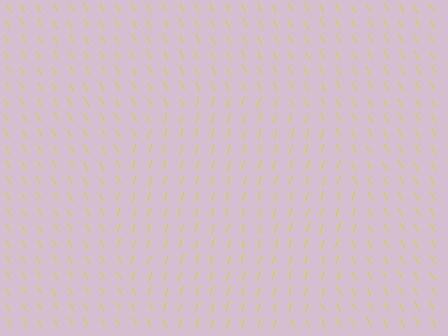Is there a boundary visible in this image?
Yes, there is a texture boundary formed by a change in line orientation.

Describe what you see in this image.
The image is filled with small yellow line segments. A circle region in the image has lines oriented differently from the surrounding lines, creating a visible texture boundary.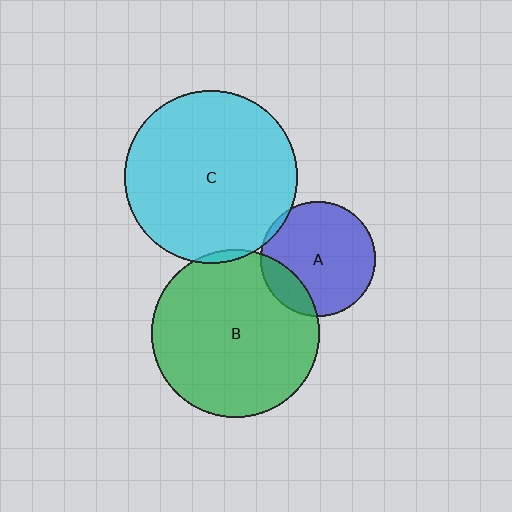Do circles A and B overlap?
Yes.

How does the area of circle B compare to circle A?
Approximately 2.2 times.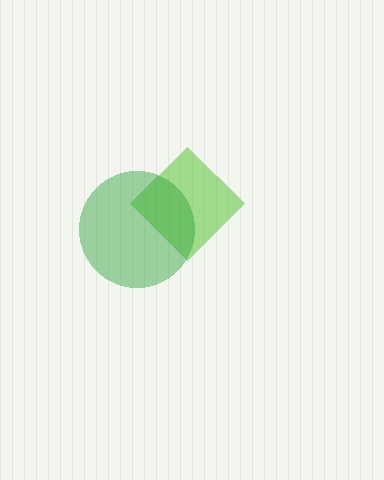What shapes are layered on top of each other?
The layered shapes are: a lime diamond, a green circle.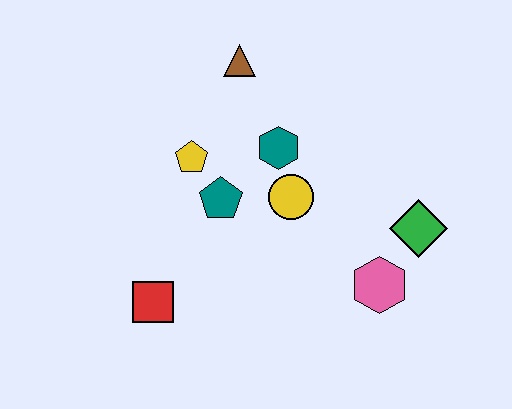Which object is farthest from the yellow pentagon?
The green diamond is farthest from the yellow pentagon.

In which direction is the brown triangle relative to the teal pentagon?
The brown triangle is above the teal pentagon.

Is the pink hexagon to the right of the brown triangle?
Yes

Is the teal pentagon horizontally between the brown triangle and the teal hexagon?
No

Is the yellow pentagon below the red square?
No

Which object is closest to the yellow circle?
The teal hexagon is closest to the yellow circle.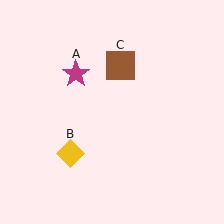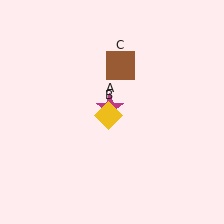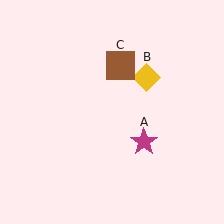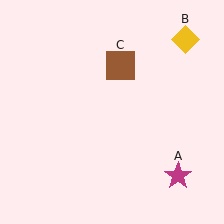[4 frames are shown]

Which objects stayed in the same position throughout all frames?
Brown square (object C) remained stationary.